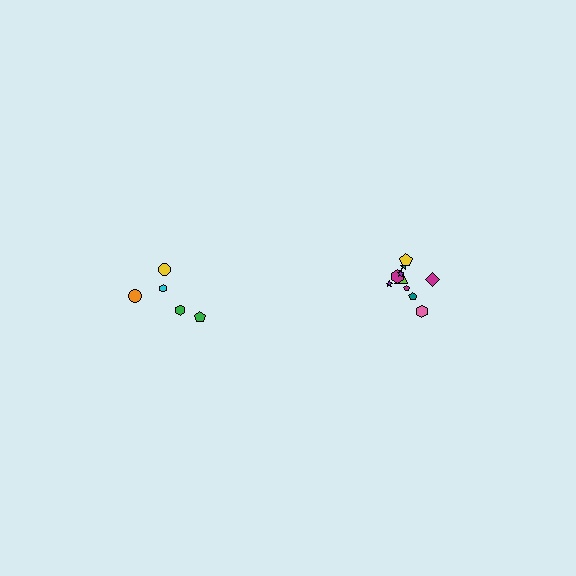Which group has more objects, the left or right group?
The right group.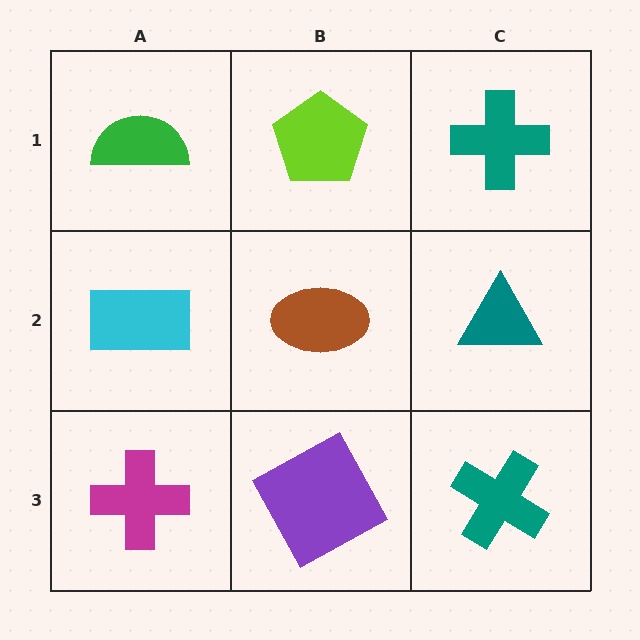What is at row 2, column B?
A brown ellipse.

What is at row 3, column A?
A magenta cross.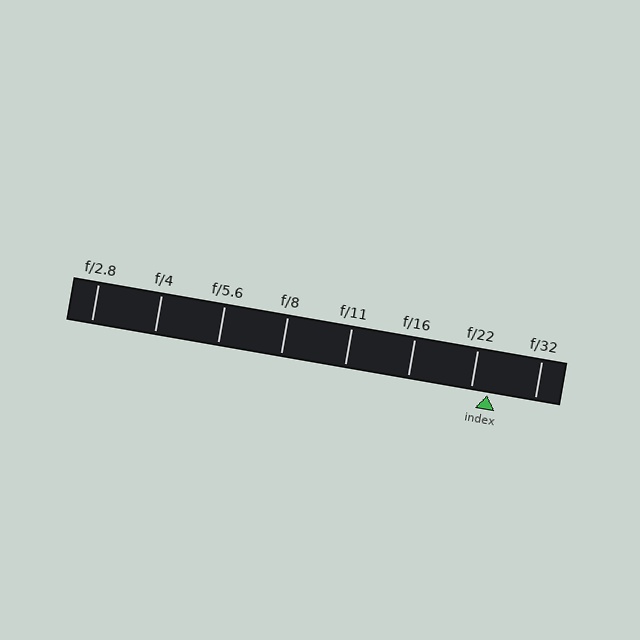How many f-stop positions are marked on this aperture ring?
There are 8 f-stop positions marked.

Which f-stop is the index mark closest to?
The index mark is closest to f/22.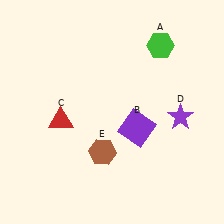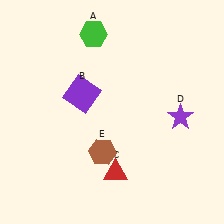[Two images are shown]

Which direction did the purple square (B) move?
The purple square (B) moved left.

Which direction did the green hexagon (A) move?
The green hexagon (A) moved left.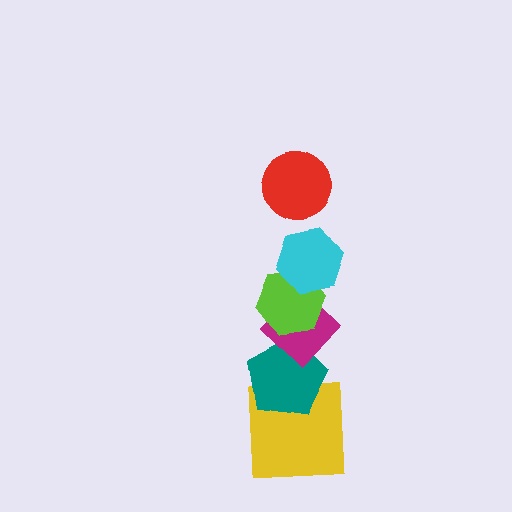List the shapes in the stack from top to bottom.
From top to bottom: the red circle, the cyan hexagon, the lime hexagon, the magenta diamond, the teal pentagon, the yellow square.